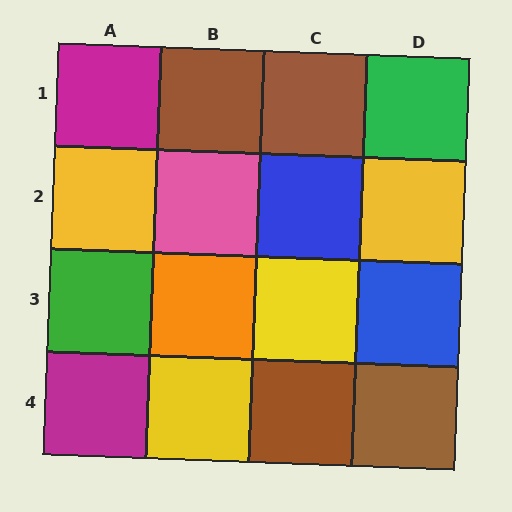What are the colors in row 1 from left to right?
Magenta, brown, brown, green.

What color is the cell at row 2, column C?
Blue.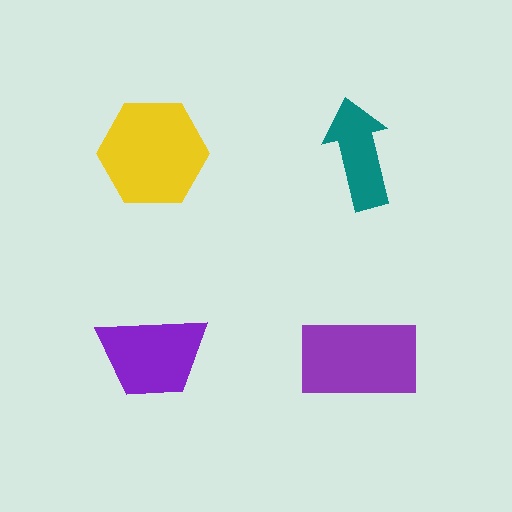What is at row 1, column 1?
A yellow hexagon.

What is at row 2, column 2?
A purple rectangle.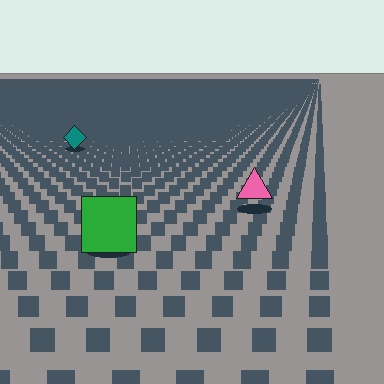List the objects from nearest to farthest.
From nearest to farthest: the green square, the pink triangle, the teal diamond.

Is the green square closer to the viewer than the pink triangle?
Yes. The green square is closer — you can tell from the texture gradient: the ground texture is coarser near it.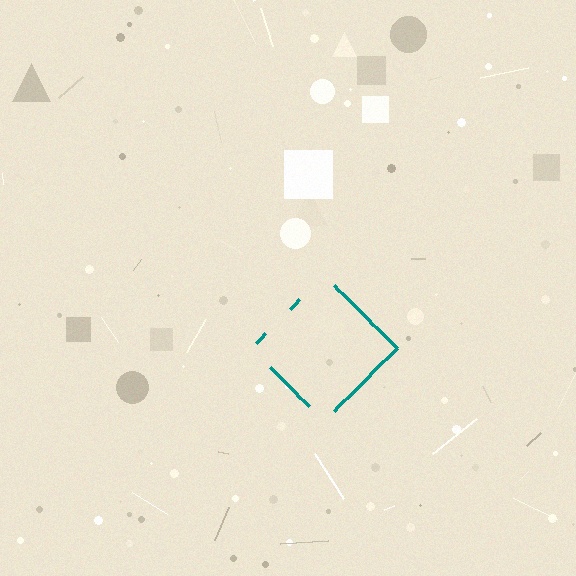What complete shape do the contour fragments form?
The contour fragments form a diamond.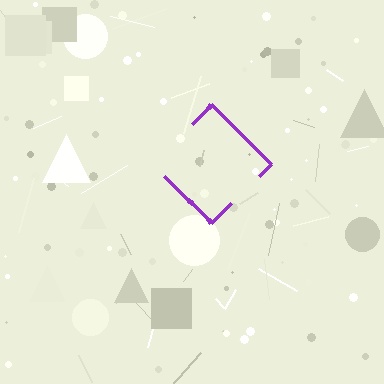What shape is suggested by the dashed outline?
The dashed outline suggests a diamond.